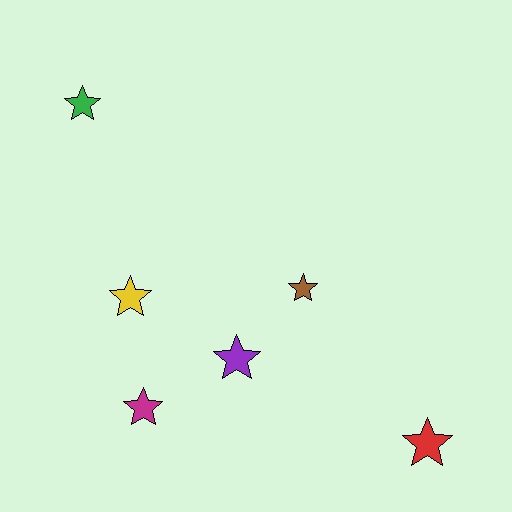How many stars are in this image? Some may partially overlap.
There are 6 stars.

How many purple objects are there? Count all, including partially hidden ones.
There is 1 purple object.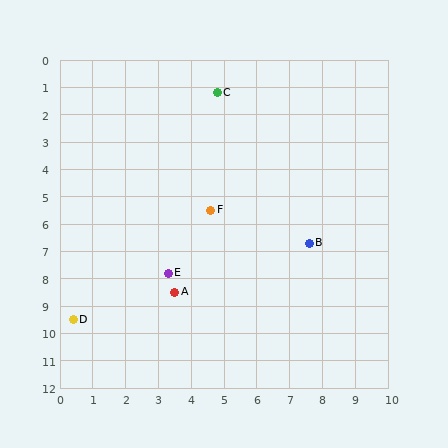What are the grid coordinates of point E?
Point E is at approximately (3.3, 7.8).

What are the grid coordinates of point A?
Point A is at approximately (3.5, 8.5).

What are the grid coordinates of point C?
Point C is at approximately (4.8, 1.2).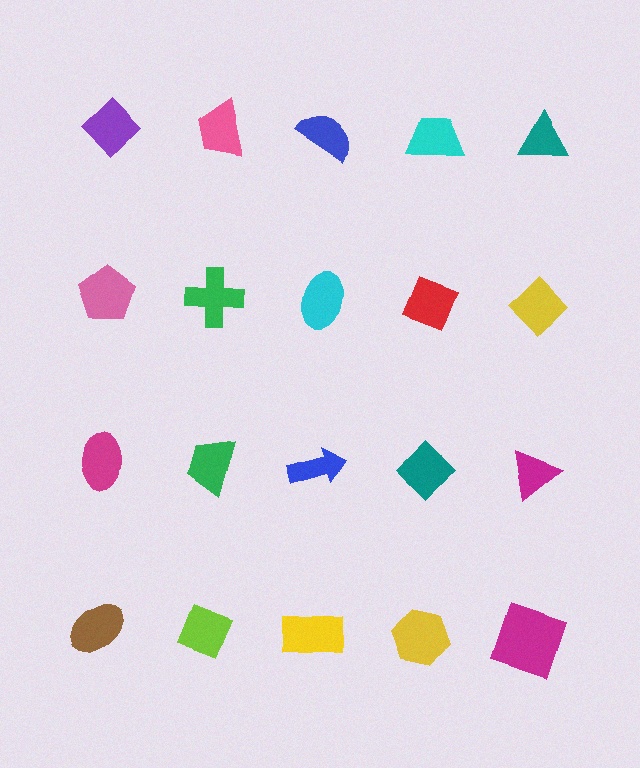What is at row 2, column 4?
A red diamond.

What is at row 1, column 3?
A blue semicircle.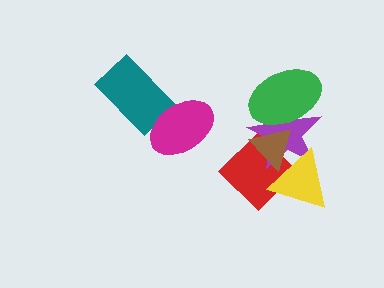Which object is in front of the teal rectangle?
The magenta ellipse is in front of the teal rectangle.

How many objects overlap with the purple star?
4 objects overlap with the purple star.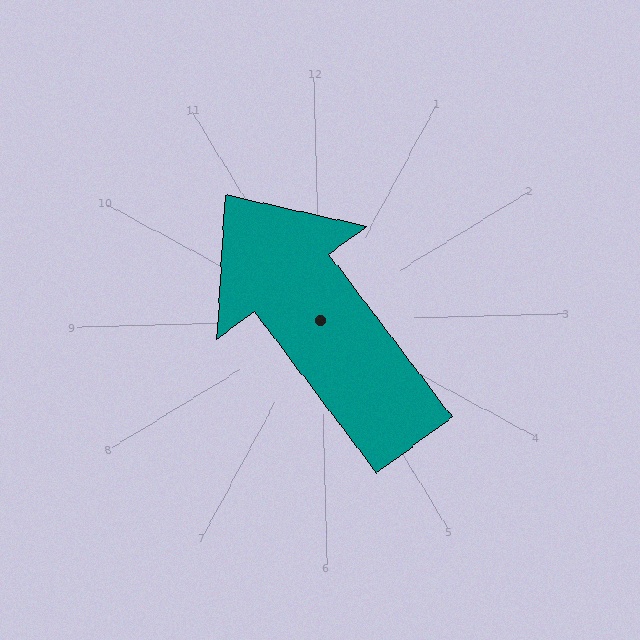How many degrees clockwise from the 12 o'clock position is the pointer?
Approximately 325 degrees.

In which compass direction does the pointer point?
Northwest.